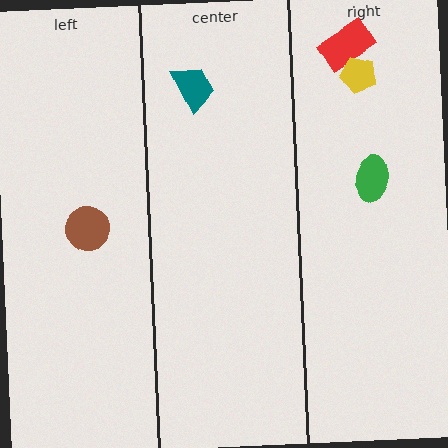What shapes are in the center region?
The teal trapezoid.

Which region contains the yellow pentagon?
The right region.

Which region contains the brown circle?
The left region.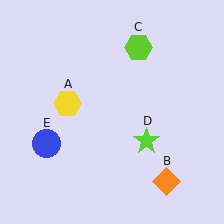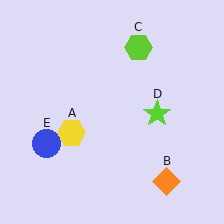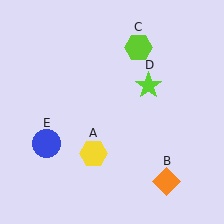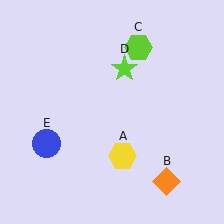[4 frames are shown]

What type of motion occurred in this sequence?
The yellow hexagon (object A), lime star (object D) rotated counterclockwise around the center of the scene.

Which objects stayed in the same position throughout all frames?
Orange diamond (object B) and lime hexagon (object C) and blue circle (object E) remained stationary.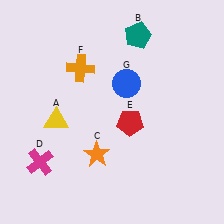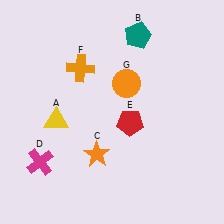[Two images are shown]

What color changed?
The circle (G) changed from blue in Image 1 to orange in Image 2.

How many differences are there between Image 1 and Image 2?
There is 1 difference between the two images.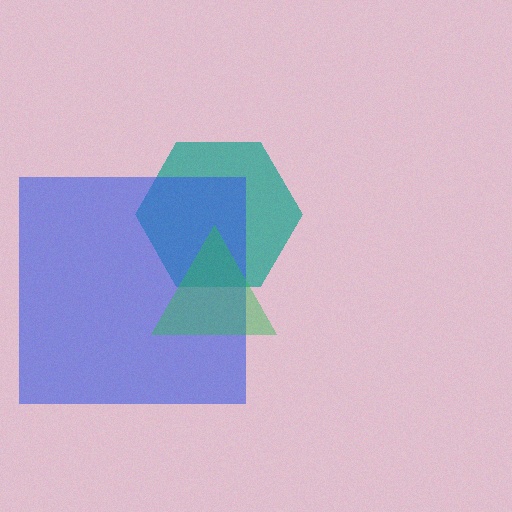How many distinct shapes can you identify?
There are 3 distinct shapes: a teal hexagon, a blue square, a green triangle.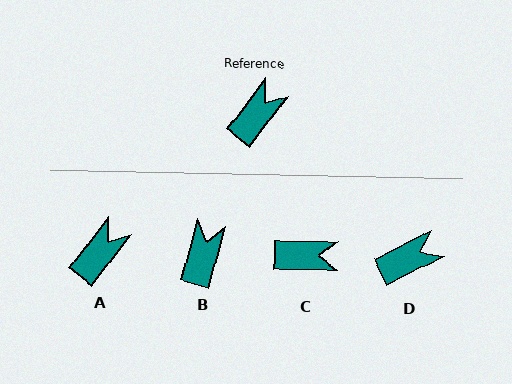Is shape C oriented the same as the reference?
No, it is off by about 53 degrees.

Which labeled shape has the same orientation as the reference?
A.